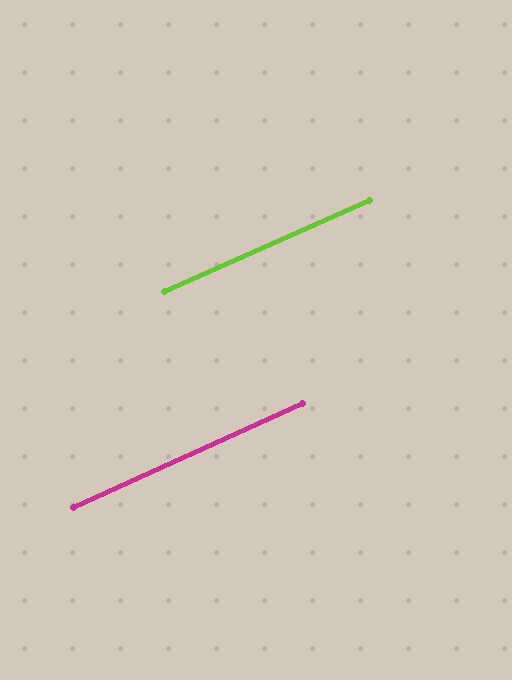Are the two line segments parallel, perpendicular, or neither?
Parallel — their directions differ by only 0.5°.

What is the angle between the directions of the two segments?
Approximately 0 degrees.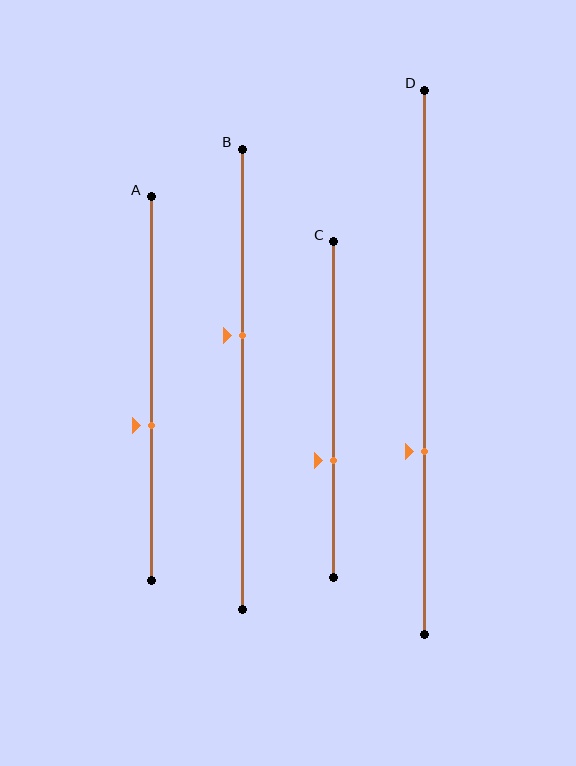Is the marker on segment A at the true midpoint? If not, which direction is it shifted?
No, the marker on segment A is shifted downward by about 10% of the segment length.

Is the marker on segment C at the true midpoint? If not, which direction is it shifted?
No, the marker on segment C is shifted downward by about 15% of the segment length.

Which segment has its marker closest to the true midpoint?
Segment B has its marker closest to the true midpoint.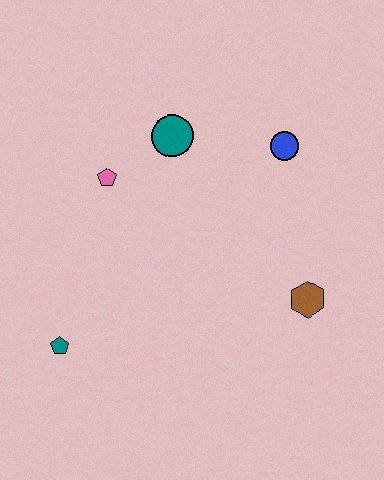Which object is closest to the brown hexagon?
The blue circle is closest to the brown hexagon.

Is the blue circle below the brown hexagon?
No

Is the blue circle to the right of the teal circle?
Yes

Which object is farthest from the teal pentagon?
The blue circle is farthest from the teal pentagon.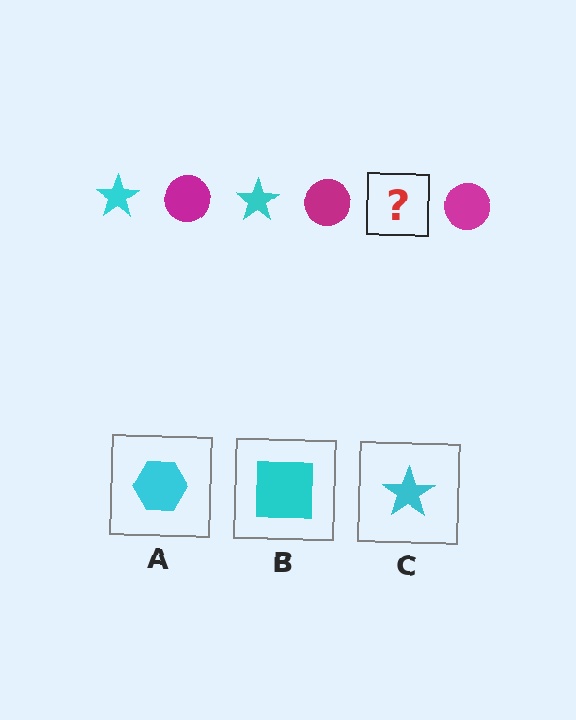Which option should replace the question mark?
Option C.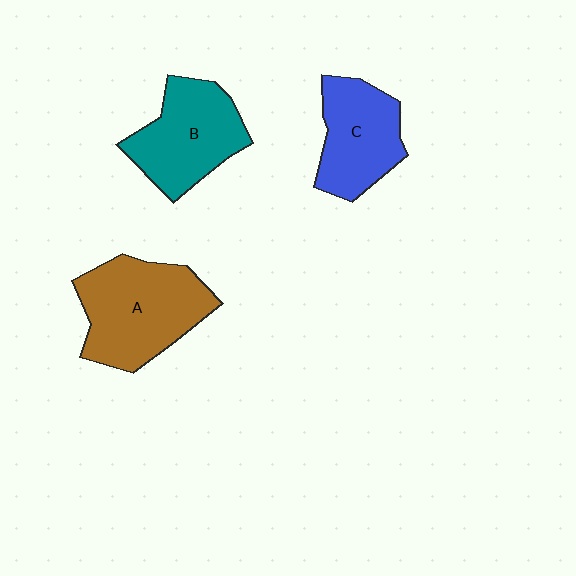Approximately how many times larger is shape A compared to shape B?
Approximately 1.2 times.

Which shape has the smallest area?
Shape C (blue).